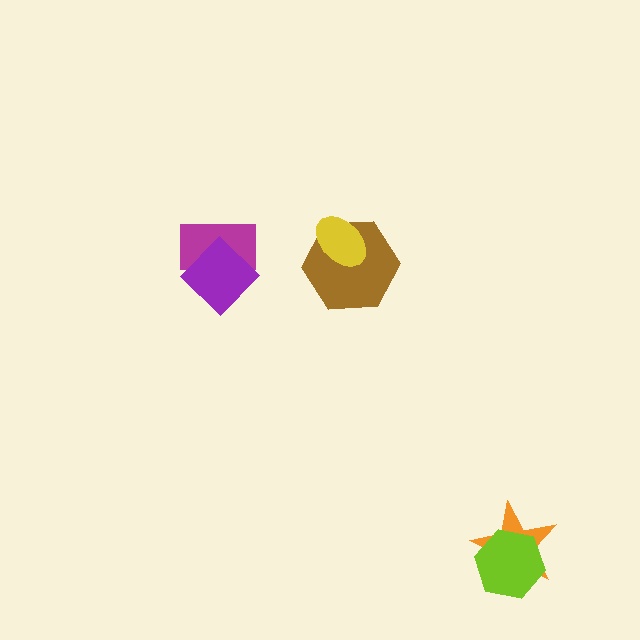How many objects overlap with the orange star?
1 object overlaps with the orange star.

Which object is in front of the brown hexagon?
The yellow ellipse is in front of the brown hexagon.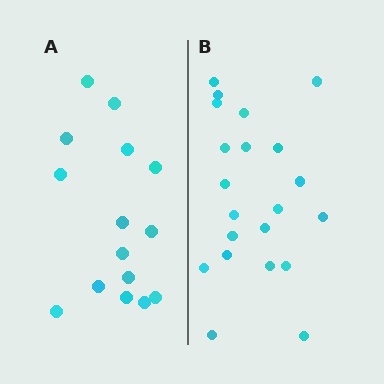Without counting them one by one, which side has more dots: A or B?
Region B (the right region) has more dots.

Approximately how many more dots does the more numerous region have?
Region B has about 6 more dots than region A.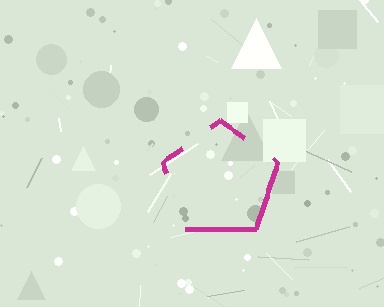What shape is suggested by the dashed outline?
The dashed outline suggests a pentagon.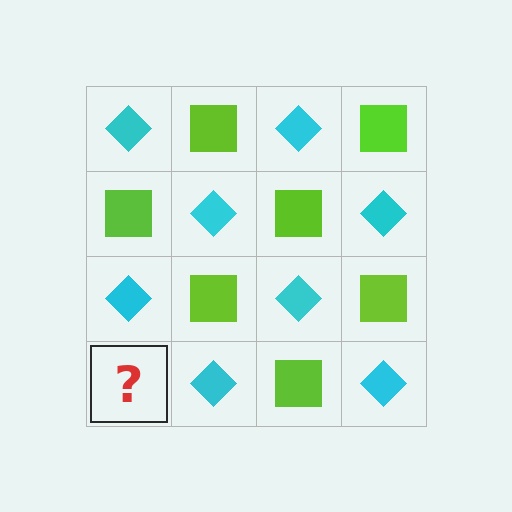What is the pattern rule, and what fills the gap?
The rule is that it alternates cyan diamond and lime square in a checkerboard pattern. The gap should be filled with a lime square.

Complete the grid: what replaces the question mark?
The question mark should be replaced with a lime square.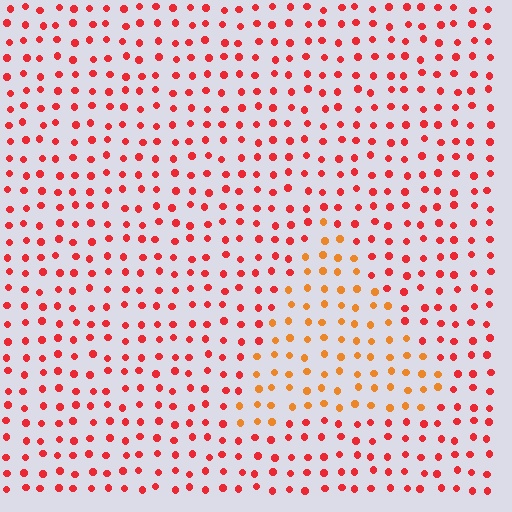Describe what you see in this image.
The image is filled with small red elements in a uniform arrangement. A triangle-shaped region is visible where the elements are tinted to a slightly different hue, forming a subtle color boundary.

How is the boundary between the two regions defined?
The boundary is defined purely by a slight shift in hue (about 33 degrees). Spacing, size, and orientation are identical on both sides.